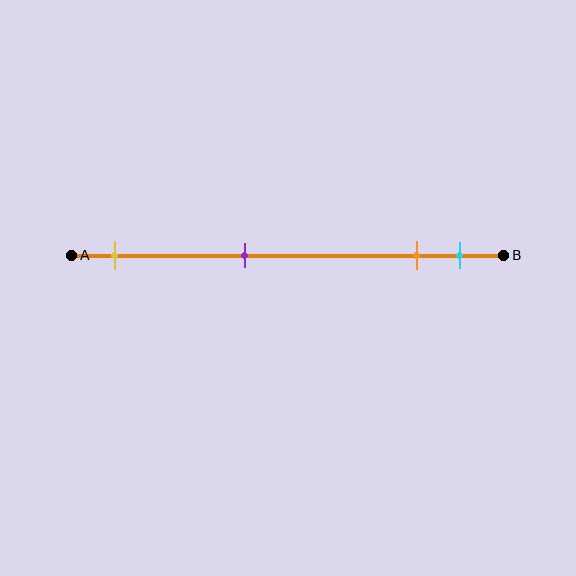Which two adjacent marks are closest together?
The orange and cyan marks are the closest adjacent pair.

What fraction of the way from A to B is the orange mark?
The orange mark is approximately 80% (0.8) of the way from A to B.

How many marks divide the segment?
There are 4 marks dividing the segment.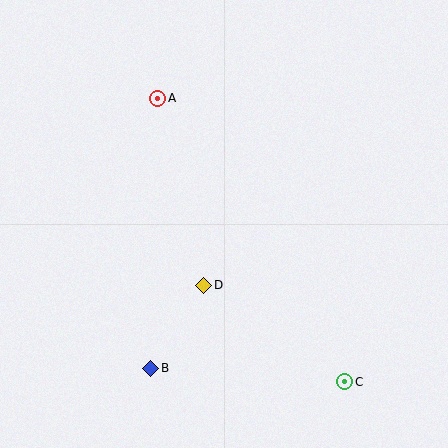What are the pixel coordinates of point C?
Point C is at (345, 382).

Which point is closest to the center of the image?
Point D at (204, 285) is closest to the center.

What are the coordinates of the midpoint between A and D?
The midpoint between A and D is at (181, 192).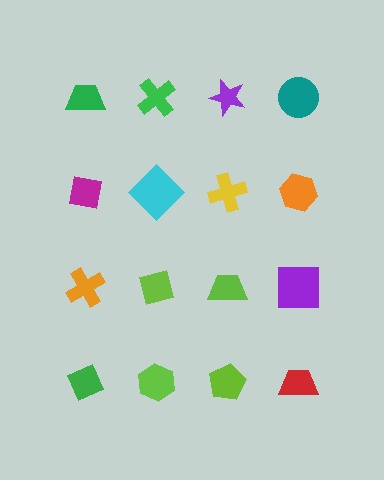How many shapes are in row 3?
4 shapes.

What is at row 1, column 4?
A teal circle.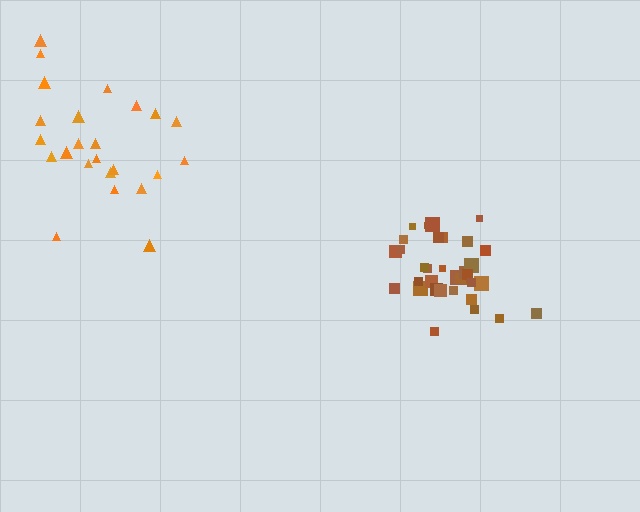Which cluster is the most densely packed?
Brown.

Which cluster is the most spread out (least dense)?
Orange.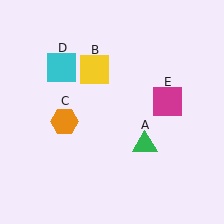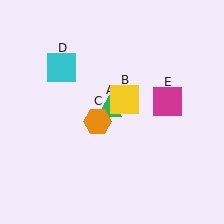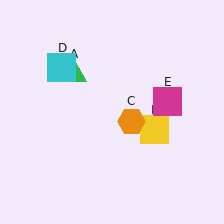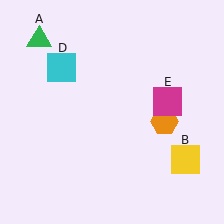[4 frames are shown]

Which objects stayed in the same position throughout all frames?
Cyan square (object D) and magenta square (object E) remained stationary.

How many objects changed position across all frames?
3 objects changed position: green triangle (object A), yellow square (object B), orange hexagon (object C).